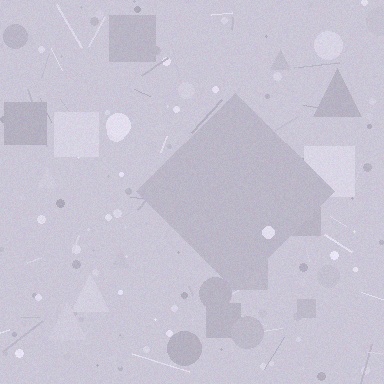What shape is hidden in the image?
A diamond is hidden in the image.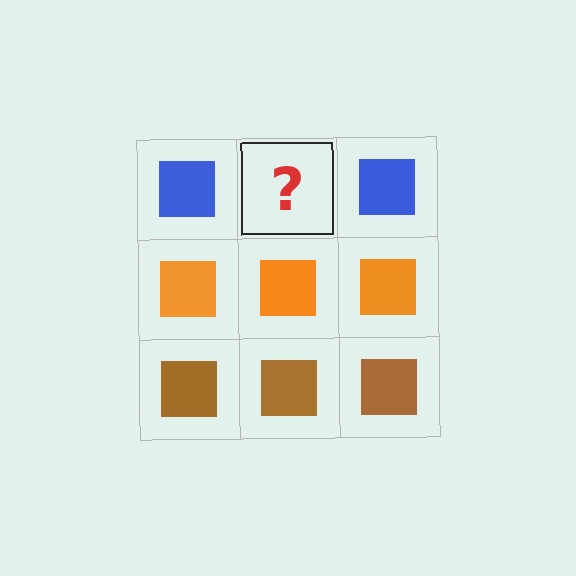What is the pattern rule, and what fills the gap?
The rule is that each row has a consistent color. The gap should be filled with a blue square.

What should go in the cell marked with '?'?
The missing cell should contain a blue square.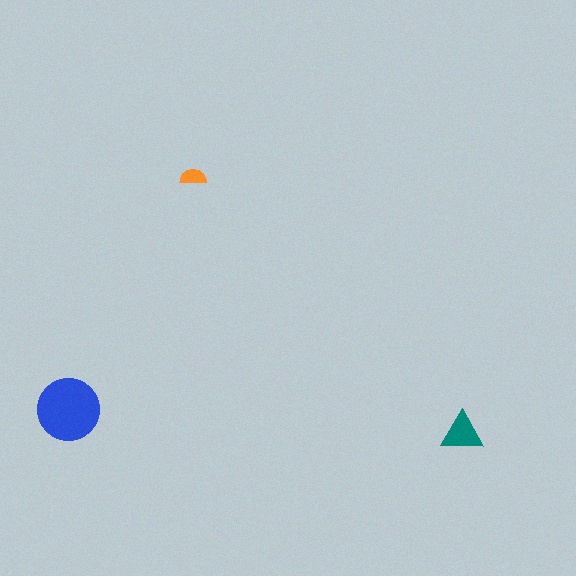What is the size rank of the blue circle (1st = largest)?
1st.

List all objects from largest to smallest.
The blue circle, the teal triangle, the orange semicircle.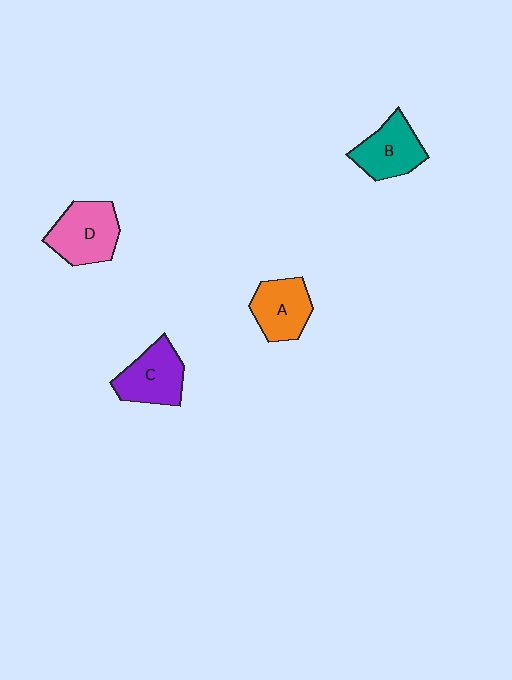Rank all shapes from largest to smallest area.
From largest to smallest: D (pink), C (purple), B (teal), A (orange).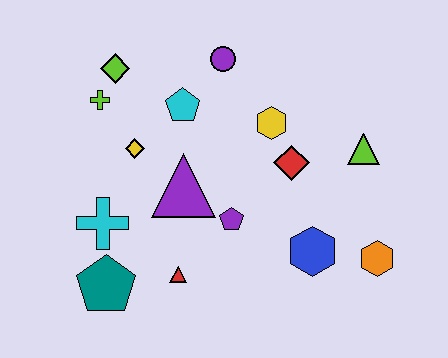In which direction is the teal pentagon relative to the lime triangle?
The teal pentagon is to the left of the lime triangle.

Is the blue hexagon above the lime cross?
No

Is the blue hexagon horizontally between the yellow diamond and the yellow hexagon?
No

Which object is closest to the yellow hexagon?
The red diamond is closest to the yellow hexagon.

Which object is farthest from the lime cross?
The orange hexagon is farthest from the lime cross.